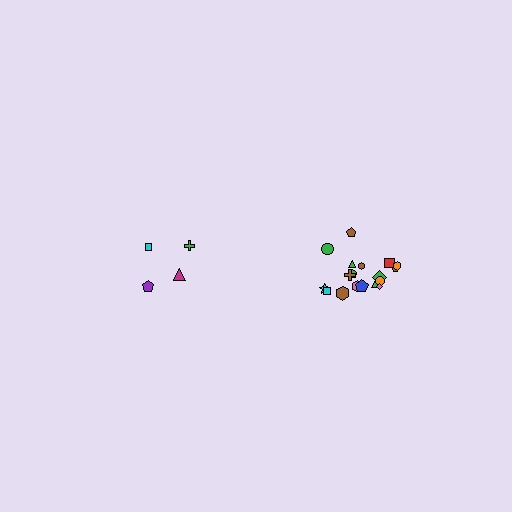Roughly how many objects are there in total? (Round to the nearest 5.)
Roughly 20 objects in total.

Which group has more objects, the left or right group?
The right group.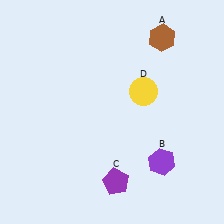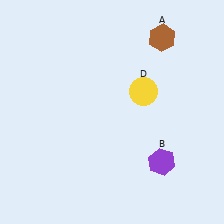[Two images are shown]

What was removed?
The purple pentagon (C) was removed in Image 2.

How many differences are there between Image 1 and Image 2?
There is 1 difference between the two images.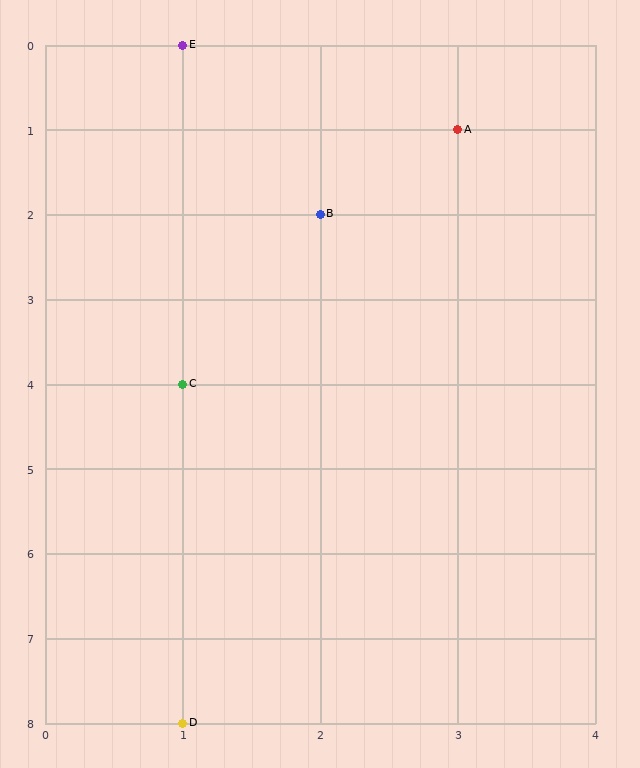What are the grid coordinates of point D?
Point D is at grid coordinates (1, 8).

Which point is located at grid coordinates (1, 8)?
Point D is at (1, 8).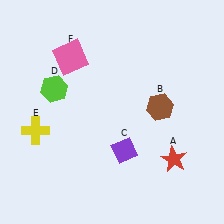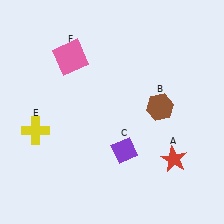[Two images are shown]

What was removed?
The lime hexagon (D) was removed in Image 2.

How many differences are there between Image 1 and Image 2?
There is 1 difference between the two images.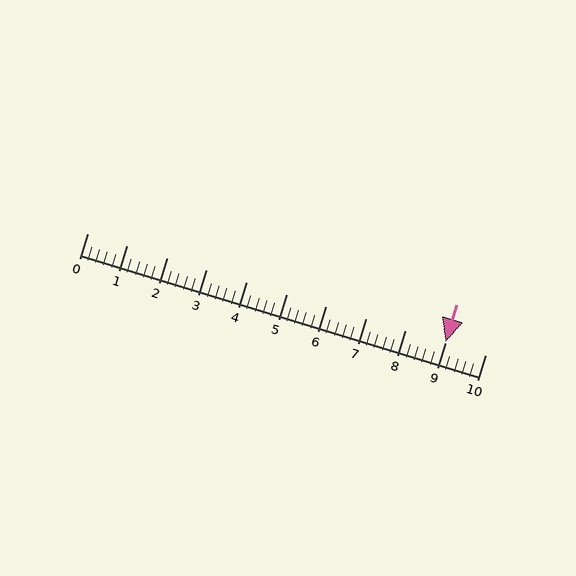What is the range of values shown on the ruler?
The ruler shows values from 0 to 10.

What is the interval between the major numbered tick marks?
The major tick marks are spaced 1 units apart.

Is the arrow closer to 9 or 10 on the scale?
The arrow is closer to 9.